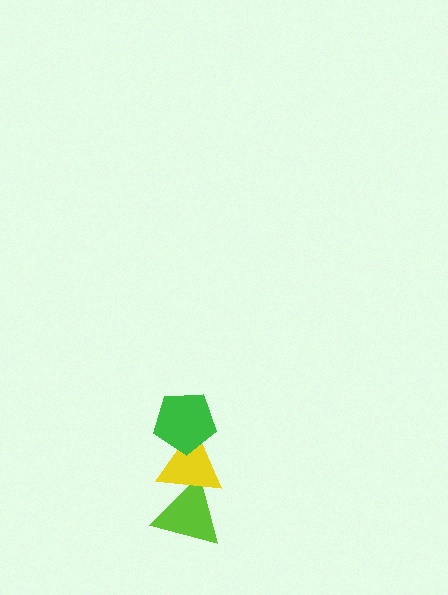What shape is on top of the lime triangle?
The yellow triangle is on top of the lime triangle.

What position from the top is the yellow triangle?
The yellow triangle is 2nd from the top.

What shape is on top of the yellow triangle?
The green pentagon is on top of the yellow triangle.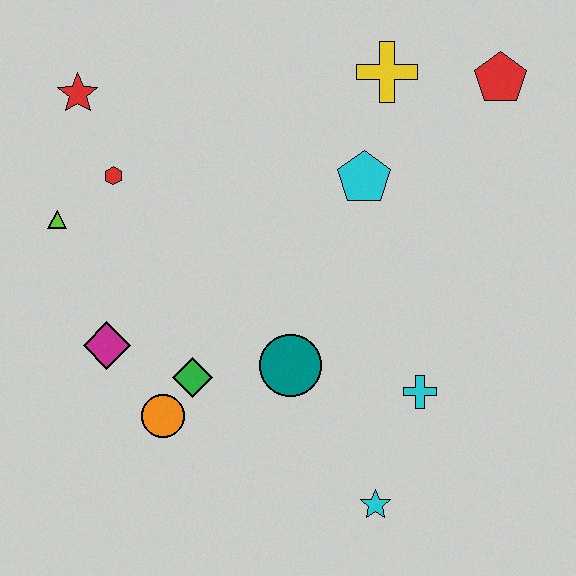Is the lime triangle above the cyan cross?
Yes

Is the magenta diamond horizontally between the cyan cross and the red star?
Yes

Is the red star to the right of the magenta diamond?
No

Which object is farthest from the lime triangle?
The red pentagon is farthest from the lime triangle.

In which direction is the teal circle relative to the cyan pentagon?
The teal circle is below the cyan pentagon.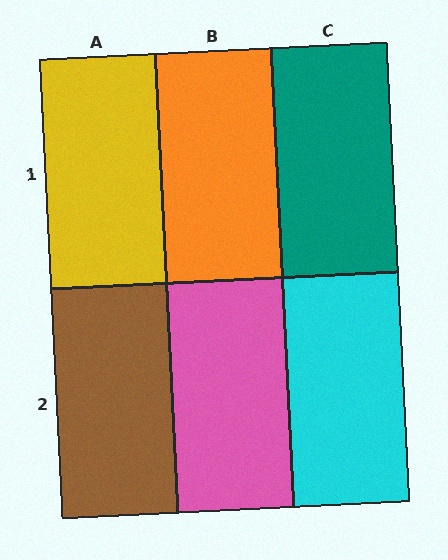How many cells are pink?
1 cell is pink.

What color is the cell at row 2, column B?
Pink.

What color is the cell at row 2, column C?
Cyan.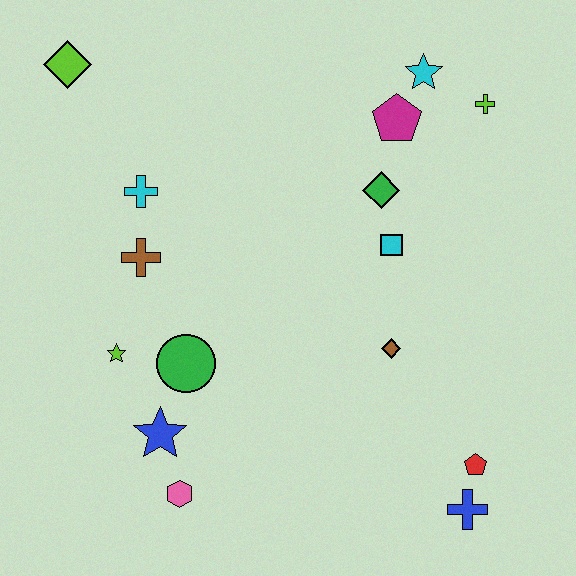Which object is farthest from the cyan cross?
The blue cross is farthest from the cyan cross.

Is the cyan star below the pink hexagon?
No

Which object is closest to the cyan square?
The green diamond is closest to the cyan square.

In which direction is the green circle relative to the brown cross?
The green circle is below the brown cross.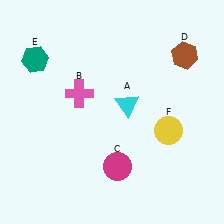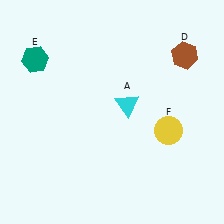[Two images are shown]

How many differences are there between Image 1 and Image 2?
There are 2 differences between the two images.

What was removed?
The pink cross (B), the magenta circle (C) were removed in Image 2.